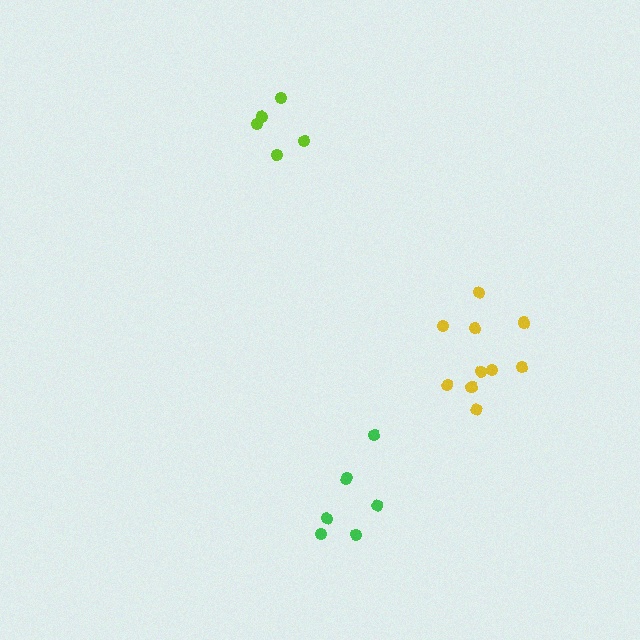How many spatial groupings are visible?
There are 3 spatial groupings.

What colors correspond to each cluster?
The clusters are colored: lime, yellow, green.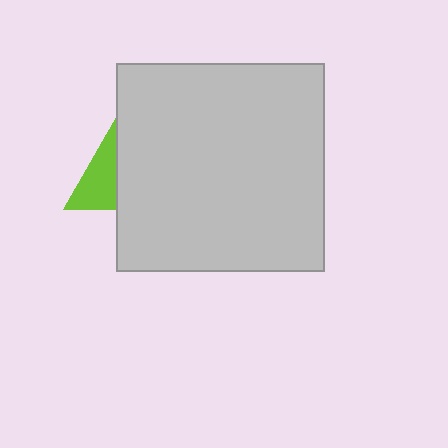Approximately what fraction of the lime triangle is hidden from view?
Roughly 60% of the lime triangle is hidden behind the light gray square.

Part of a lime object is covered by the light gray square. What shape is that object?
It is a triangle.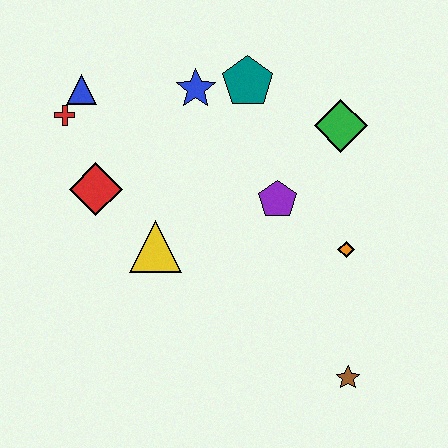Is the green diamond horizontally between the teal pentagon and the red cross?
No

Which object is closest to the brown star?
The orange diamond is closest to the brown star.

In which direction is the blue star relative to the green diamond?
The blue star is to the left of the green diamond.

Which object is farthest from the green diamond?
The red cross is farthest from the green diamond.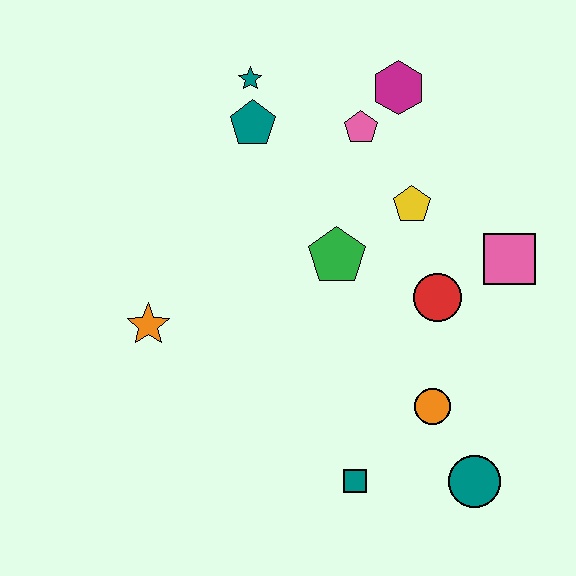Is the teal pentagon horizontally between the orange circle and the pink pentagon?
No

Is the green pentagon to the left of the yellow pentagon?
Yes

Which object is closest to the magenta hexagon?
The pink pentagon is closest to the magenta hexagon.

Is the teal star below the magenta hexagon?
No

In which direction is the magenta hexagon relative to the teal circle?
The magenta hexagon is above the teal circle.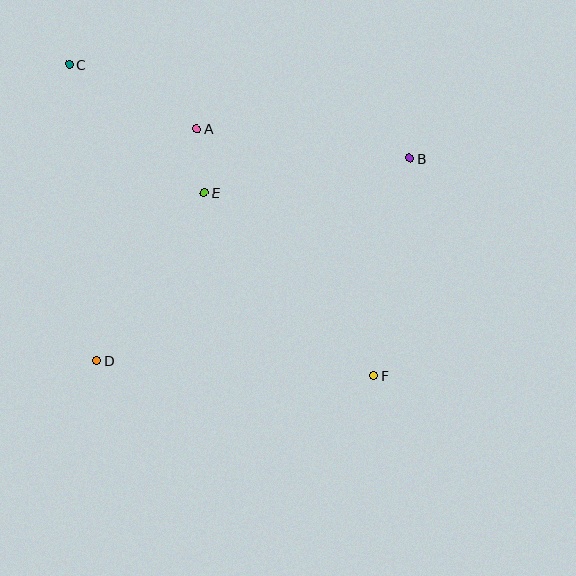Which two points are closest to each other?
Points A and E are closest to each other.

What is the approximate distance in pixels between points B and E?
The distance between B and E is approximately 208 pixels.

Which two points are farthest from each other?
Points C and F are farthest from each other.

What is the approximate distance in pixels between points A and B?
The distance between A and B is approximately 215 pixels.